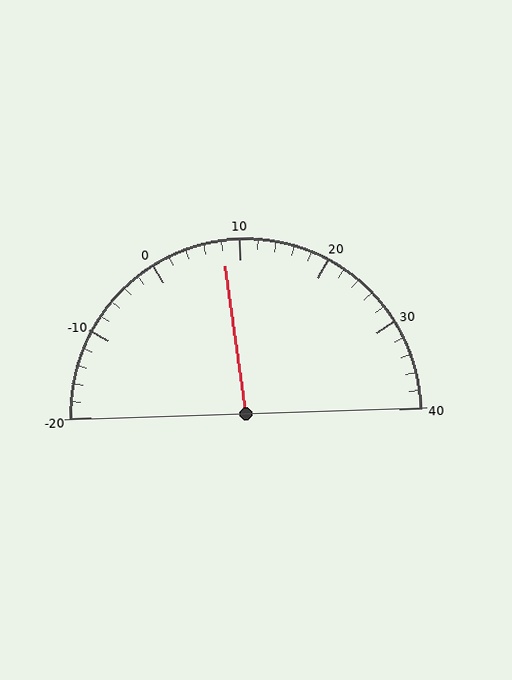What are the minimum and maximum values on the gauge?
The gauge ranges from -20 to 40.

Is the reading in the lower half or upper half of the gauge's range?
The reading is in the lower half of the range (-20 to 40).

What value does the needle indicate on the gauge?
The needle indicates approximately 8.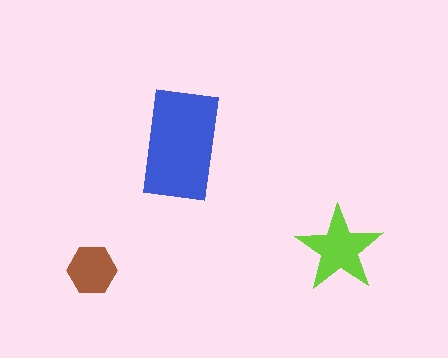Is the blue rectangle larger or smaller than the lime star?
Larger.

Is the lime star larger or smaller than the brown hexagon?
Larger.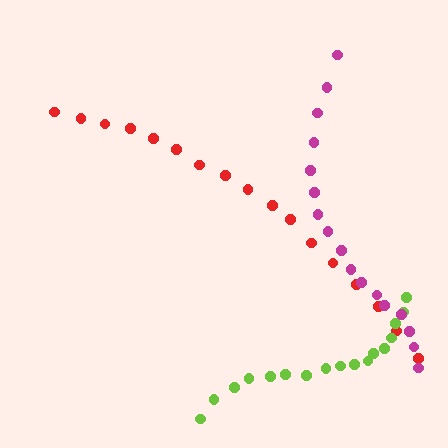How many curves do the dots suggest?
There are 3 distinct paths.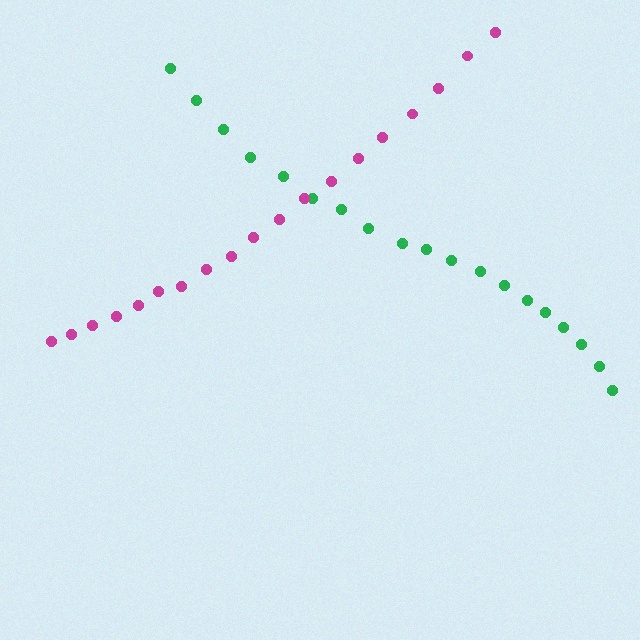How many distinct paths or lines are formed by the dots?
There are 2 distinct paths.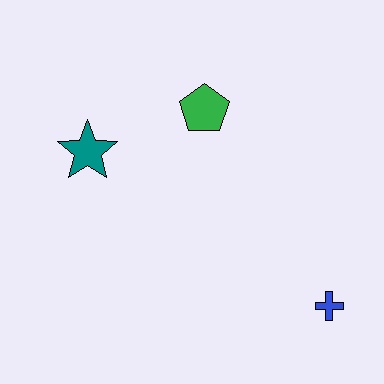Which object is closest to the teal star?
The green pentagon is closest to the teal star.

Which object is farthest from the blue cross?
The teal star is farthest from the blue cross.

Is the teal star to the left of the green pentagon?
Yes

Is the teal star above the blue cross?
Yes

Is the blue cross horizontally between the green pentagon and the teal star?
No